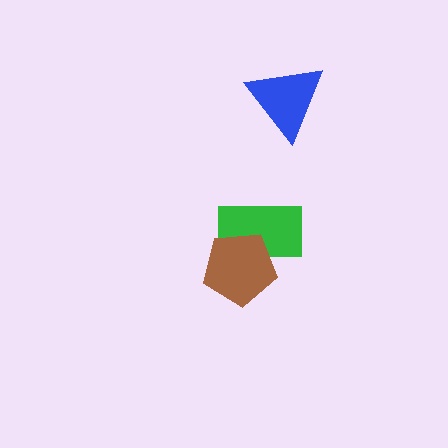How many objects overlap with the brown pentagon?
1 object overlaps with the brown pentagon.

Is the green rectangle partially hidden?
Yes, it is partially covered by another shape.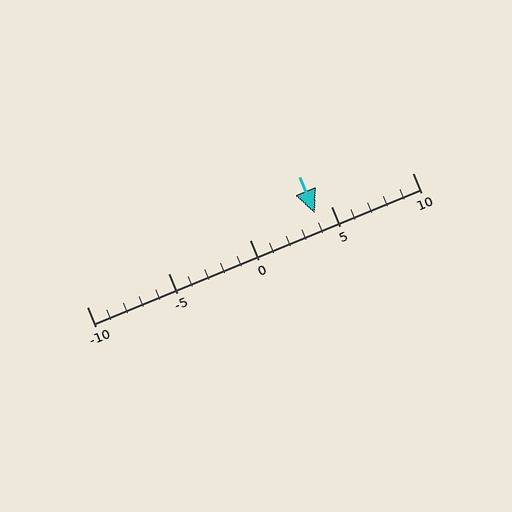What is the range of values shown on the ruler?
The ruler shows values from -10 to 10.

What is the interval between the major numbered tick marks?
The major tick marks are spaced 5 units apart.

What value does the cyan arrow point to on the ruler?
The cyan arrow points to approximately 4.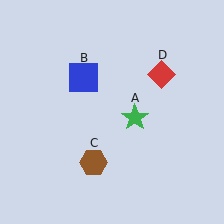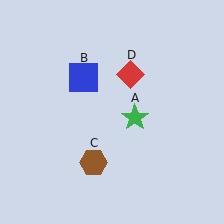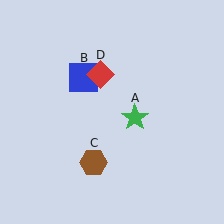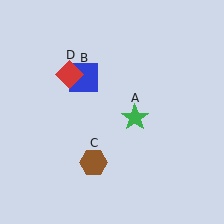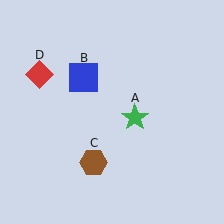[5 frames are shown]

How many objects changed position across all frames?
1 object changed position: red diamond (object D).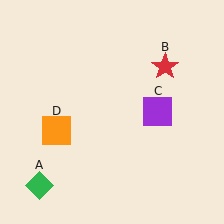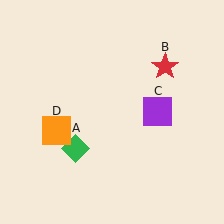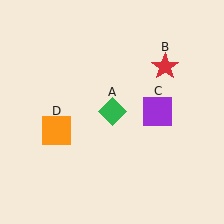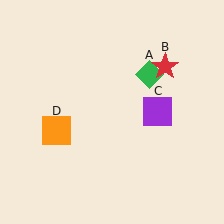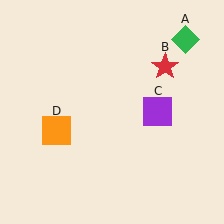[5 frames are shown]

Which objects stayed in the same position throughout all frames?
Red star (object B) and purple square (object C) and orange square (object D) remained stationary.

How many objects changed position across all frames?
1 object changed position: green diamond (object A).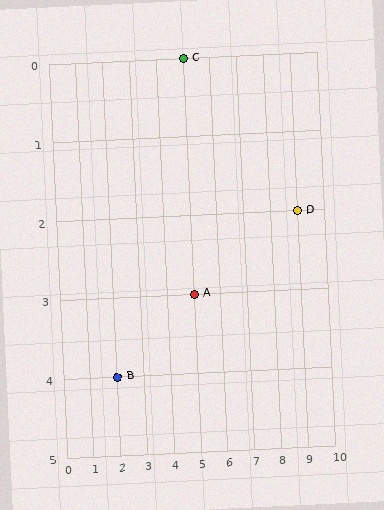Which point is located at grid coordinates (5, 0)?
Point C is at (5, 0).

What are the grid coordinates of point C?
Point C is at grid coordinates (5, 0).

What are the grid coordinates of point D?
Point D is at grid coordinates (9, 2).